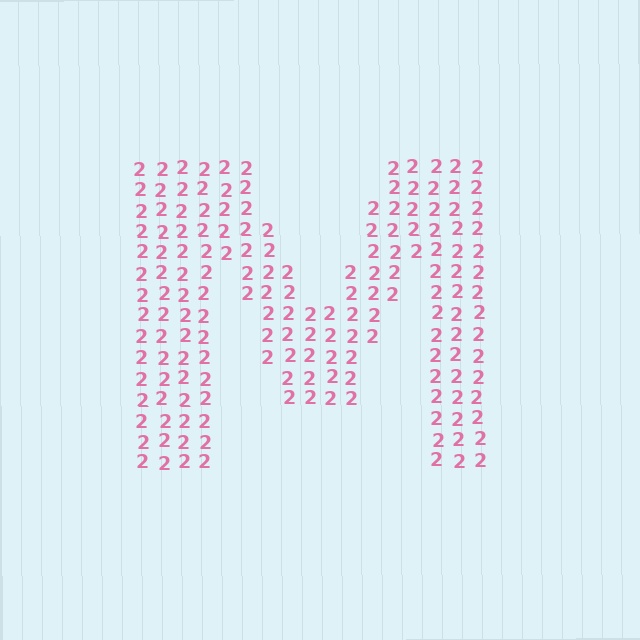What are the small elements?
The small elements are digit 2's.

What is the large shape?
The large shape is the letter M.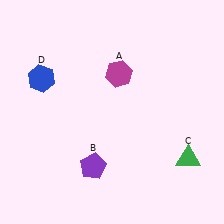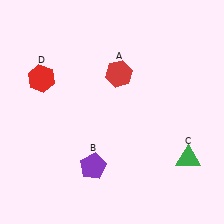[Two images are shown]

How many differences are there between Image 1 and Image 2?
There are 2 differences between the two images.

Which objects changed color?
A changed from magenta to red. D changed from blue to red.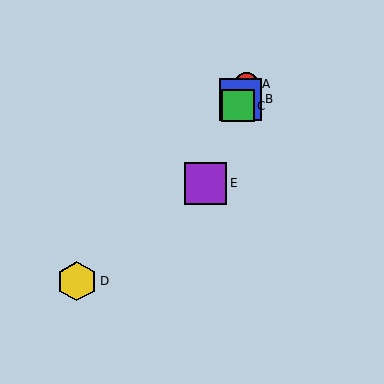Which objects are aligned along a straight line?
Objects A, B, C, E are aligned along a straight line.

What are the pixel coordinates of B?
Object B is at (241, 99).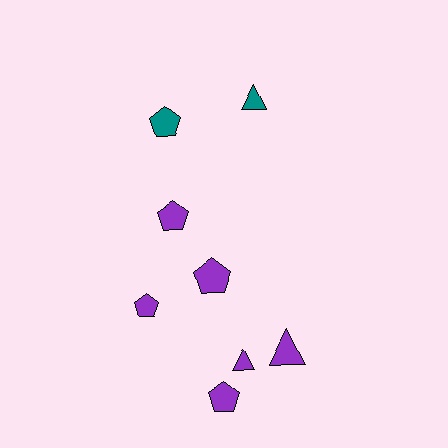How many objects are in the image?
There are 8 objects.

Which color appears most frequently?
Purple, with 6 objects.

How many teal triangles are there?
There is 1 teal triangle.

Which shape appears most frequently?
Pentagon, with 5 objects.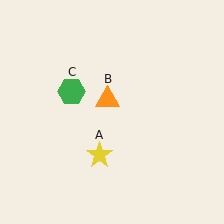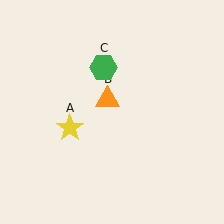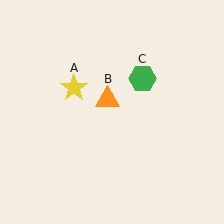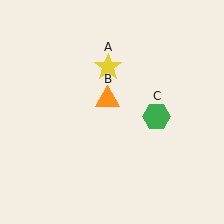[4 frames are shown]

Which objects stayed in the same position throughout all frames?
Orange triangle (object B) remained stationary.